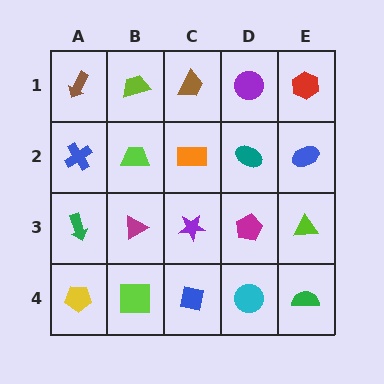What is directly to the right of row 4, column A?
A lime square.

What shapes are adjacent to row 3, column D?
A teal ellipse (row 2, column D), a cyan circle (row 4, column D), a purple star (row 3, column C), a lime triangle (row 3, column E).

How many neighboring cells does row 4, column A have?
2.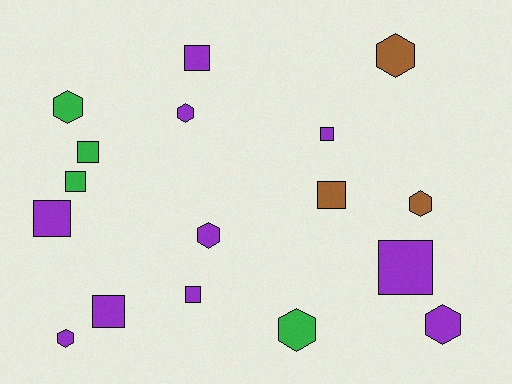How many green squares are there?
There are 2 green squares.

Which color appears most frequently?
Purple, with 10 objects.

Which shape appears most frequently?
Square, with 9 objects.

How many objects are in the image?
There are 17 objects.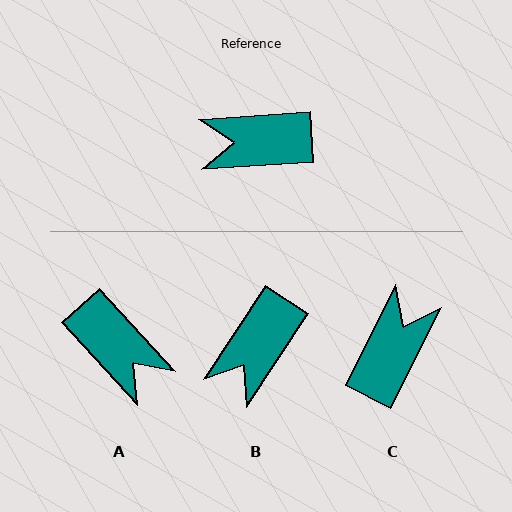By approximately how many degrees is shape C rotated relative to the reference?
Approximately 120 degrees clockwise.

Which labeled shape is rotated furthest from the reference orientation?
A, about 129 degrees away.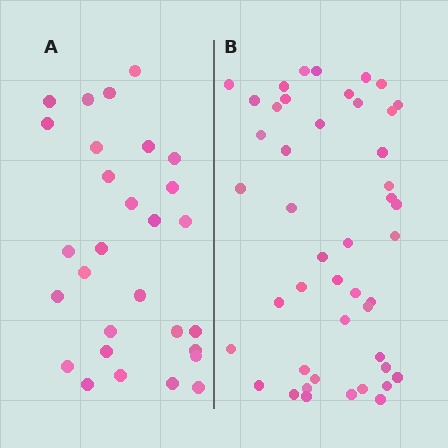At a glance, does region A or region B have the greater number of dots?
Region B (the right region) has more dots.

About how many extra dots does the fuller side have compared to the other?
Region B has approximately 15 more dots than region A.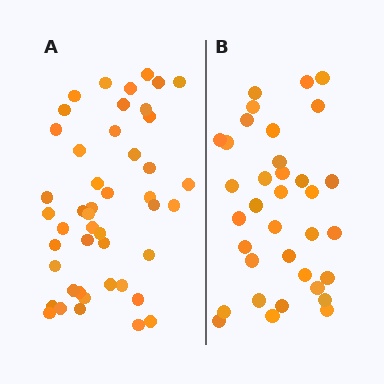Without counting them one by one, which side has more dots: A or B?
Region A (the left region) has more dots.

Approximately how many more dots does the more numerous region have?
Region A has roughly 12 or so more dots than region B.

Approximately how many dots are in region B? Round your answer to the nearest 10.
About 40 dots. (The exact count is 35, which rounds to 40.)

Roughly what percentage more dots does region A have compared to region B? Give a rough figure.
About 30% more.